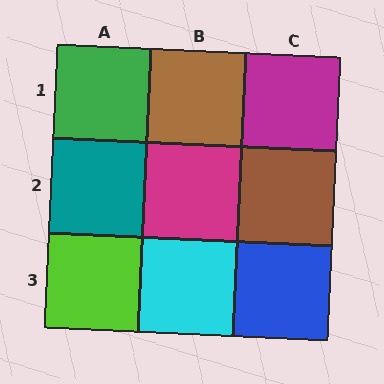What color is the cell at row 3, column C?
Blue.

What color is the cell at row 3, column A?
Lime.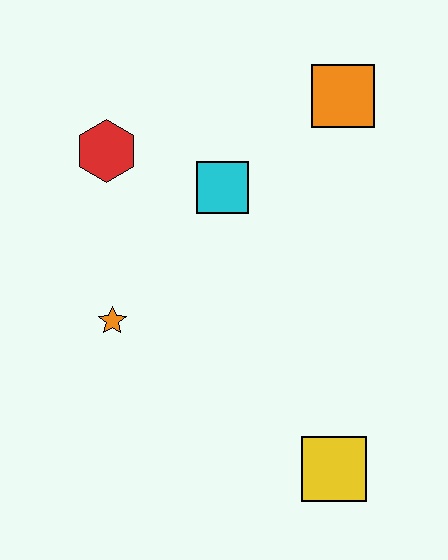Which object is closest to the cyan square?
The red hexagon is closest to the cyan square.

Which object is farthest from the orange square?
The yellow square is farthest from the orange square.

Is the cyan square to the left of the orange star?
No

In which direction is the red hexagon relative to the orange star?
The red hexagon is above the orange star.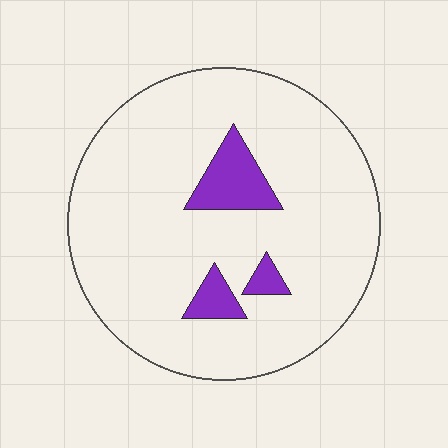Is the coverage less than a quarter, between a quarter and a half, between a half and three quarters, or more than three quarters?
Less than a quarter.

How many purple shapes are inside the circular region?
3.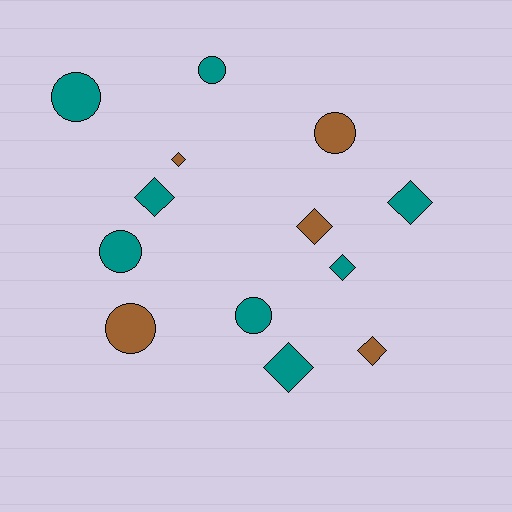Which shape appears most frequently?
Diamond, with 7 objects.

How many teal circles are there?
There are 4 teal circles.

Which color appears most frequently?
Teal, with 8 objects.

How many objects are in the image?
There are 13 objects.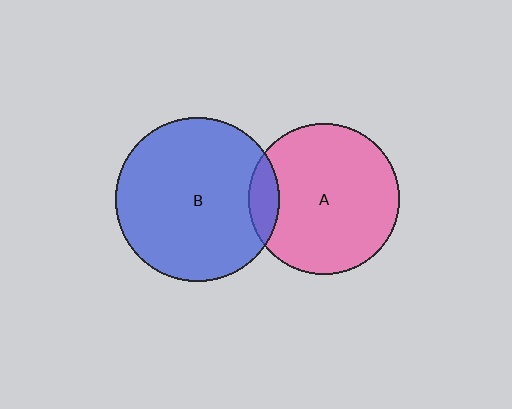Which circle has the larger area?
Circle B (blue).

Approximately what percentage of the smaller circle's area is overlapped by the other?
Approximately 10%.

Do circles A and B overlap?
Yes.